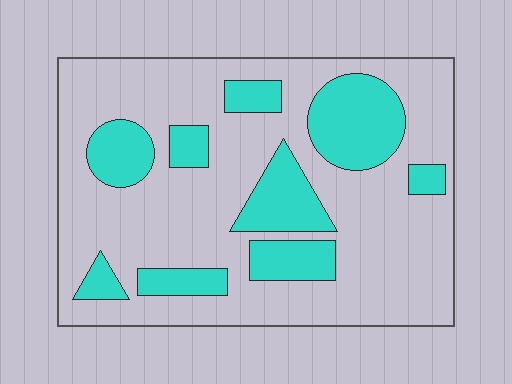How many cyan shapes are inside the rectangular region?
9.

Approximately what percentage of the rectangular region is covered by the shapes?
Approximately 25%.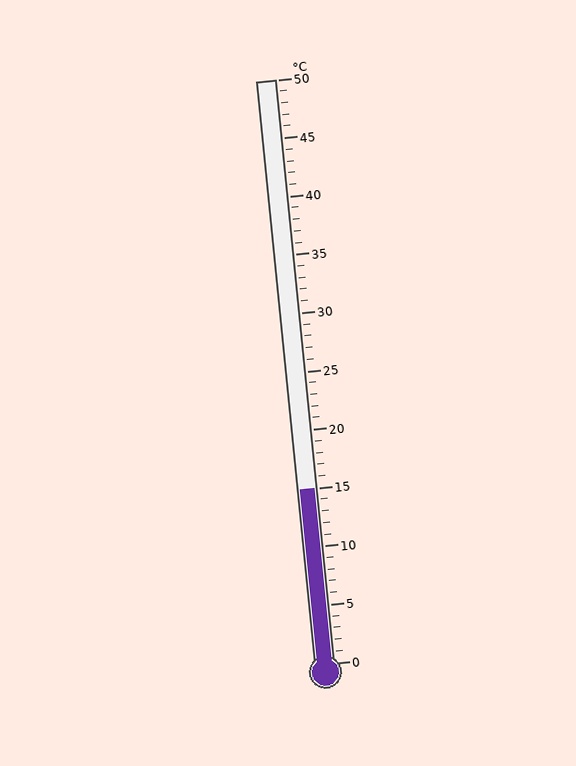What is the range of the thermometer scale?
The thermometer scale ranges from 0°C to 50°C.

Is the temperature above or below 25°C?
The temperature is below 25°C.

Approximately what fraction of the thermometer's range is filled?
The thermometer is filled to approximately 30% of its range.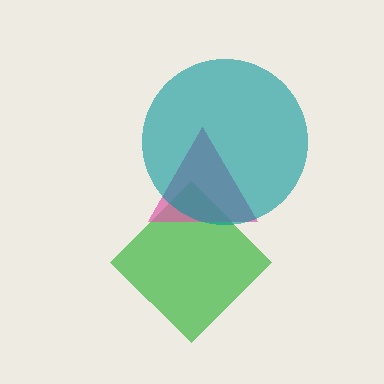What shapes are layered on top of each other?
The layered shapes are: a green diamond, a pink triangle, a teal circle.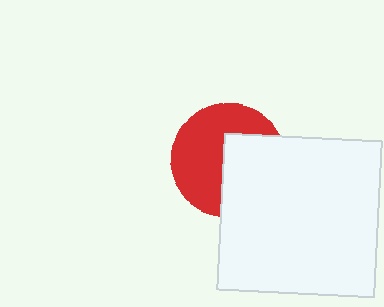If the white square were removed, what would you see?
You would see the complete red circle.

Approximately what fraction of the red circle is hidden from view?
Roughly 43% of the red circle is hidden behind the white square.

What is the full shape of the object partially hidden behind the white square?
The partially hidden object is a red circle.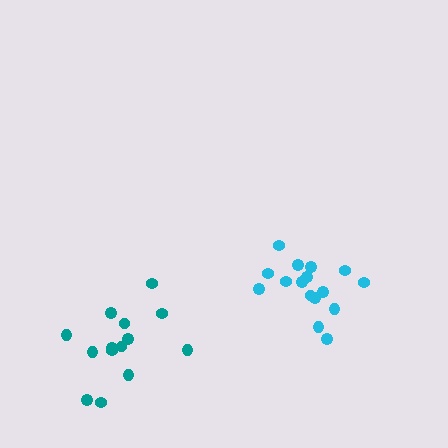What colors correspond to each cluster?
The clusters are colored: cyan, teal.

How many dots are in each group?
Group 1: 16 dots, Group 2: 14 dots (30 total).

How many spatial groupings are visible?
There are 2 spatial groupings.